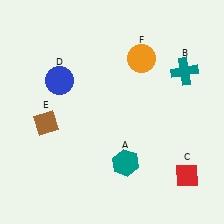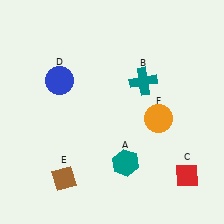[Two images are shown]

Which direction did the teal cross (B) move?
The teal cross (B) moved left.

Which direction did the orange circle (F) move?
The orange circle (F) moved down.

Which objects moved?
The objects that moved are: the teal cross (B), the brown diamond (E), the orange circle (F).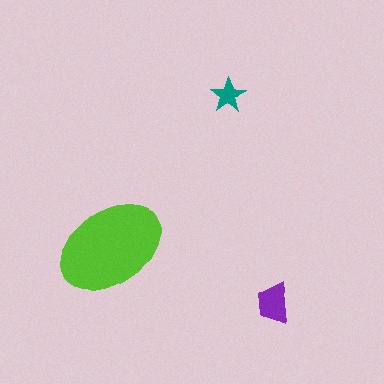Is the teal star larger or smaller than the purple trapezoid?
Smaller.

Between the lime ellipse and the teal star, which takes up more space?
The lime ellipse.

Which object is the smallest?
The teal star.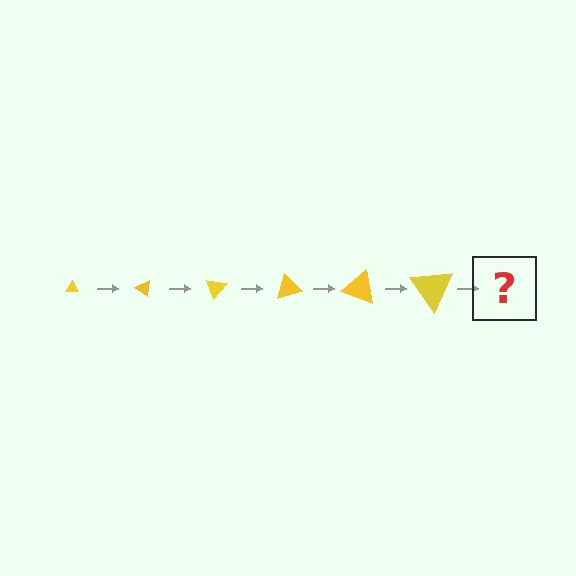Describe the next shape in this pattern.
It should be a triangle, larger than the previous one and rotated 210 degrees from the start.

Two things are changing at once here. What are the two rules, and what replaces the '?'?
The two rules are that the triangle grows larger each step and it rotates 35 degrees each step. The '?' should be a triangle, larger than the previous one and rotated 210 degrees from the start.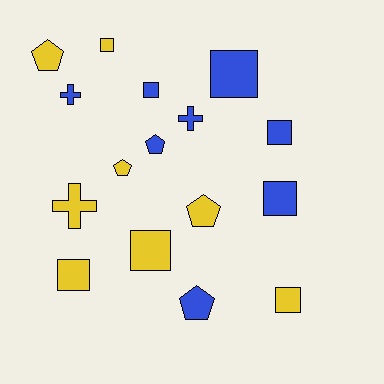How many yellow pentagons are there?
There are 3 yellow pentagons.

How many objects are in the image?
There are 16 objects.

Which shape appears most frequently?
Square, with 8 objects.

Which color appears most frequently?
Yellow, with 8 objects.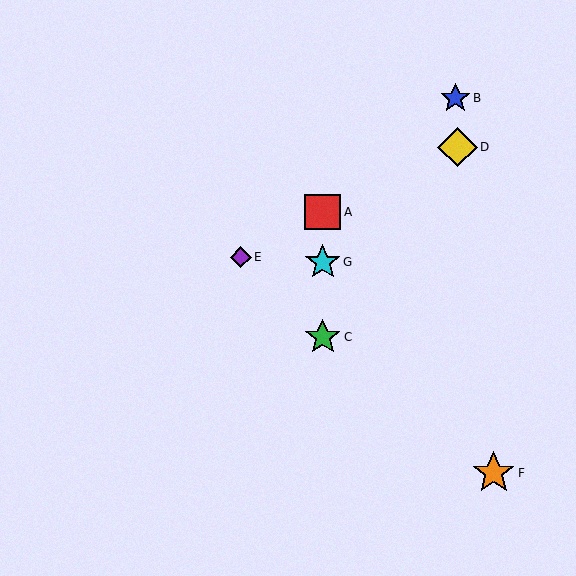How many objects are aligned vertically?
3 objects (A, C, G) are aligned vertically.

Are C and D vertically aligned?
No, C is at x≈323 and D is at x≈458.